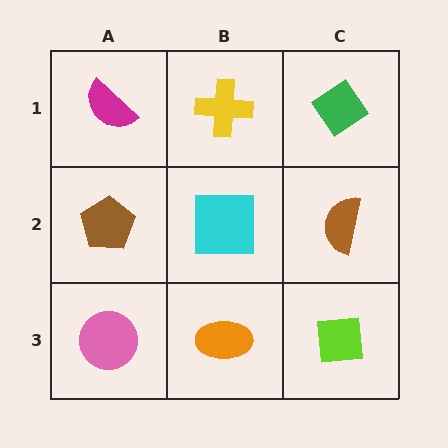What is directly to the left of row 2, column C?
A cyan square.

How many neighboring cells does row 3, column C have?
2.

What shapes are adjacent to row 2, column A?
A magenta semicircle (row 1, column A), a pink circle (row 3, column A), a cyan square (row 2, column B).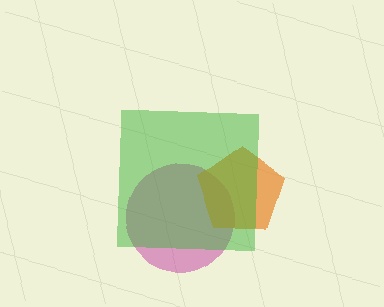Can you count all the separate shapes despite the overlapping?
Yes, there are 3 separate shapes.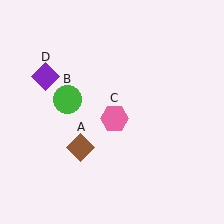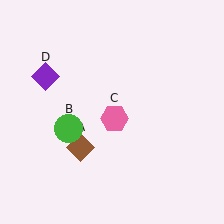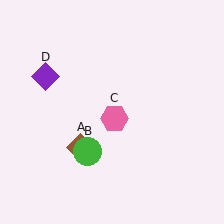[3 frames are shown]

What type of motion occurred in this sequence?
The green circle (object B) rotated counterclockwise around the center of the scene.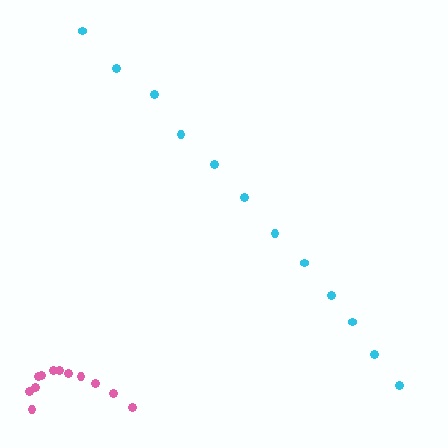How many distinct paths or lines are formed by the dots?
There are 2 distinct paths.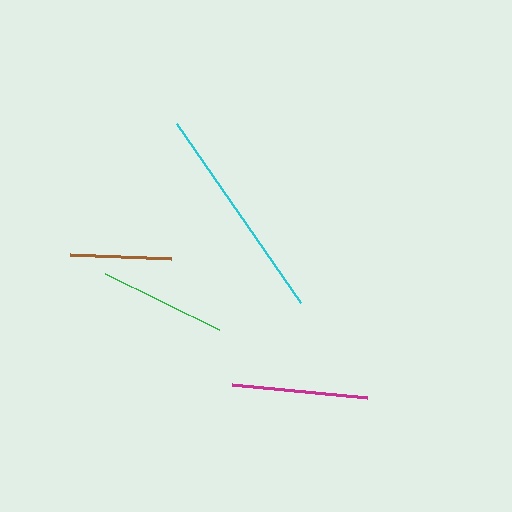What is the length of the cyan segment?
The cyan segment is approximately 217 pixels long.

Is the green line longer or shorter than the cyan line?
The cyan line is longer than the green line.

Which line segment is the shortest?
The brown line is the shortest at approximately 101 pixels.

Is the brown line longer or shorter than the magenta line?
The magenta line is longer than the brown line.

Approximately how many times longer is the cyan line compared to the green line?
The cyan line is approximately 1.7 times the length of the green line.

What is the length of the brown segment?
The brown segment is approximately 101 pixels long.